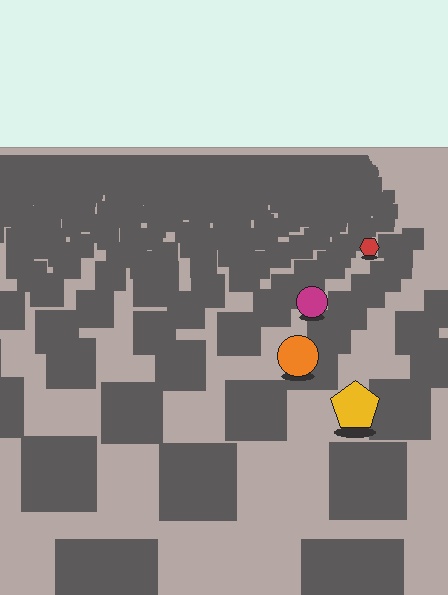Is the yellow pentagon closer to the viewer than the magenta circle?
Yes. The yellow pentagon is closer — you can tell from the texture gradient: the ground texture is coarser near it.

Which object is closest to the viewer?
The yellow pentagon is closest. The texture marks near it are larger and more spread out.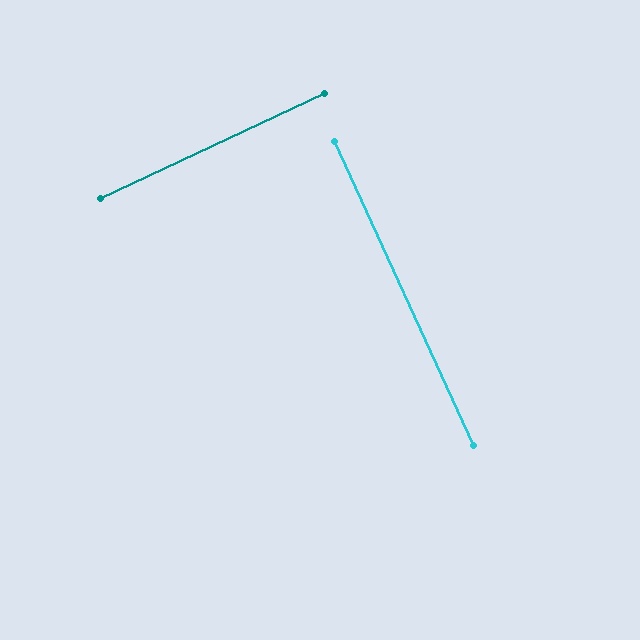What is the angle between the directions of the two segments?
Approximately 90 degrees.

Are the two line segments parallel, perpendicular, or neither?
Perpendicular — they meet at approximately 90°.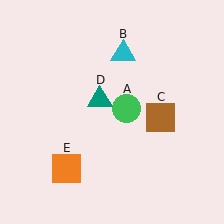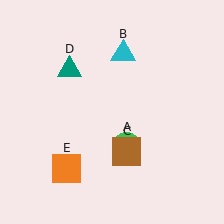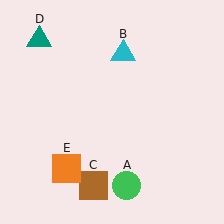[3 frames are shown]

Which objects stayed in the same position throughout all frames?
Cyan triangle (object B) and orange square (object E) remained stationary.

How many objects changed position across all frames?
3 objects changed position: green circle (object A), brown square (object C), teal triangle (object D).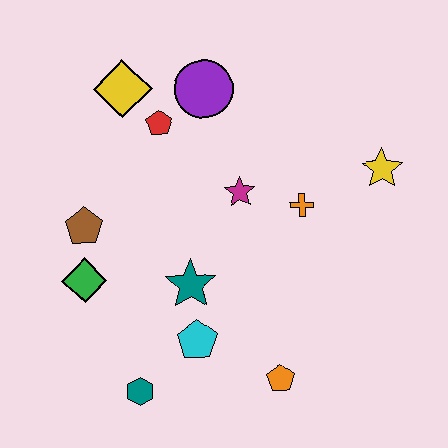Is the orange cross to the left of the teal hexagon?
No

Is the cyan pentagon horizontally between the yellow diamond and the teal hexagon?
No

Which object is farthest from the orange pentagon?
The yellow diamond is farthest from the orange pentagon.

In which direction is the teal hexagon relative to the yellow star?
The teal hexagon is to the left of the yellow star.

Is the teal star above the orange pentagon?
Yes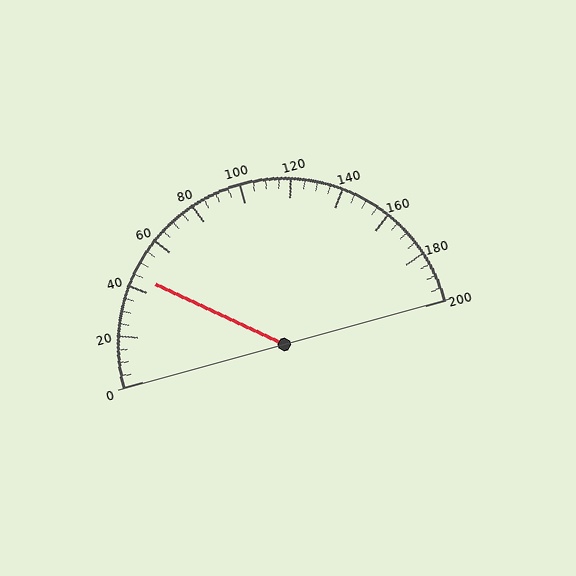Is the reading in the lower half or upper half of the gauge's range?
The reading is in the lower half of the range (0 to 200).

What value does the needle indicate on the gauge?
The needle indicates approximately 45.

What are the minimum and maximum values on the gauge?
The gauge ranges from 0 to 200.